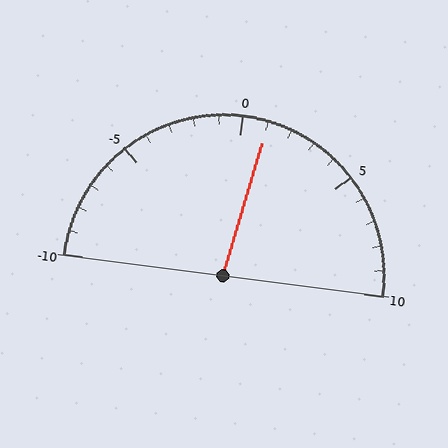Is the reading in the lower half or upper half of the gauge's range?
The reading is in the upper half of the range (-10 to 10).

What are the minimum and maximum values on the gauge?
The gauge ranges from -10 to 10.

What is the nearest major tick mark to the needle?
The nearest major tick mark is 0.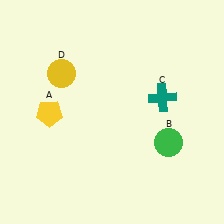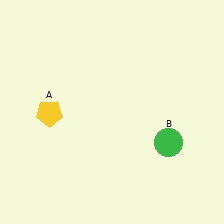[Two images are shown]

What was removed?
The yellow circle (D), the teal cross (C) were removed in Image 2.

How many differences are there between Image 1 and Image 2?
There are 2 differences between the two images.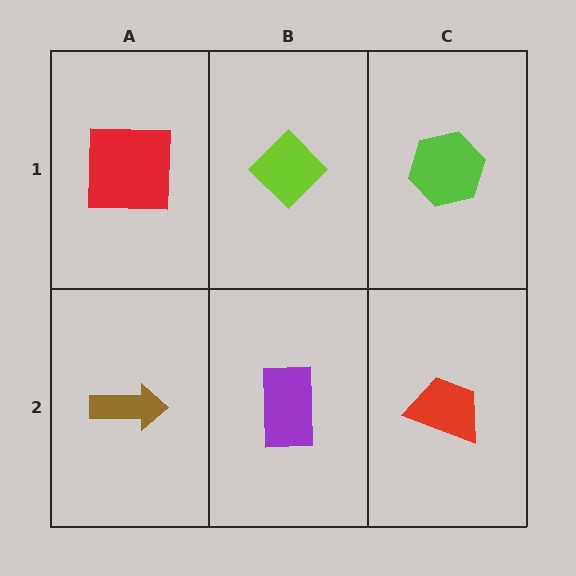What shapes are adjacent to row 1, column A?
A brown arrow (row 2, column A), a lime diamond (row 1, column B).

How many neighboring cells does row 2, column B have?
3.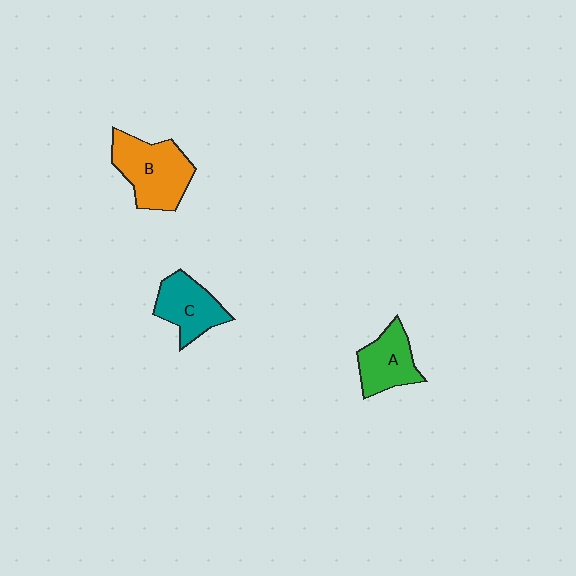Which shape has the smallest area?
Shape A (green).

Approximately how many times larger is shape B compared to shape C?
Approximately 1.4 times.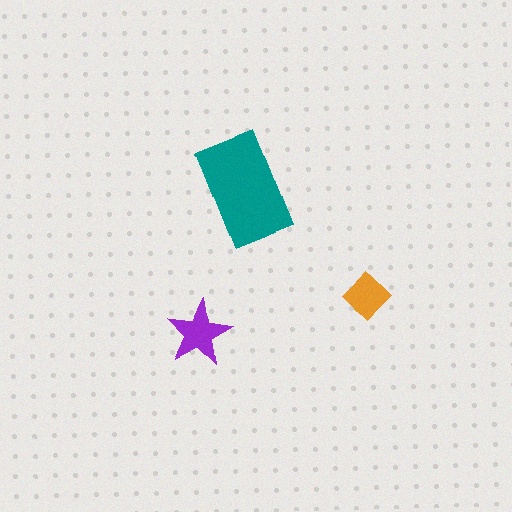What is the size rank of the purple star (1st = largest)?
2nd.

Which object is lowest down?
The purple star is bottommost.